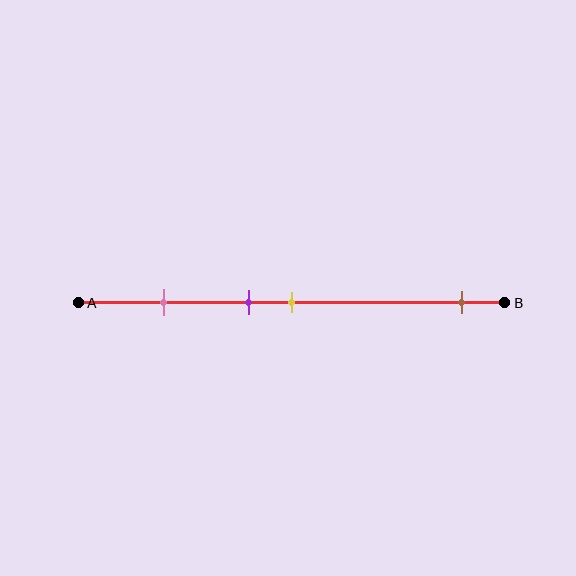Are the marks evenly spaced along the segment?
No, the marks are not evenly spaced.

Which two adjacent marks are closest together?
The purple and yellow marks are the closest adjacent pair.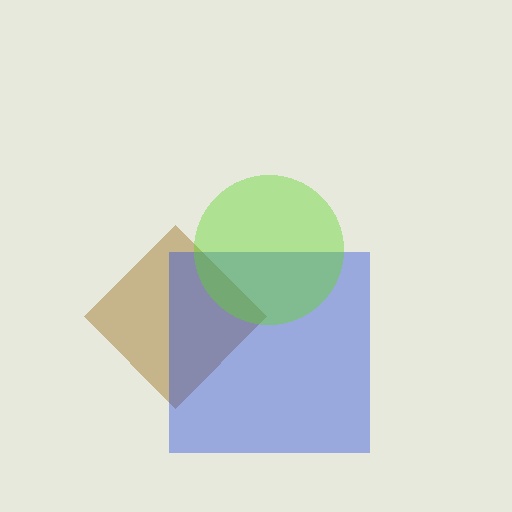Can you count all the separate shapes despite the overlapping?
Yes, there are 3 separate shapes.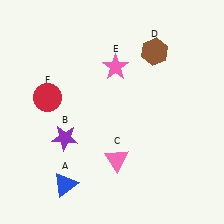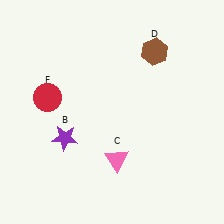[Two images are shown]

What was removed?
The blue triangle (A), the pink star (E) were removed in Image 2.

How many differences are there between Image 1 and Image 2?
There are 2 differences between the two images.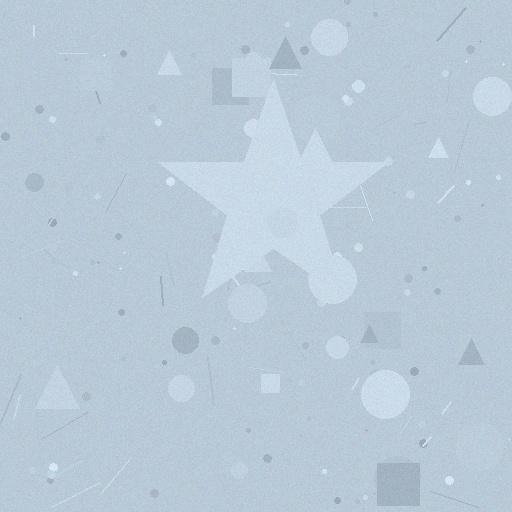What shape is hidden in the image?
A star is hidden in the image.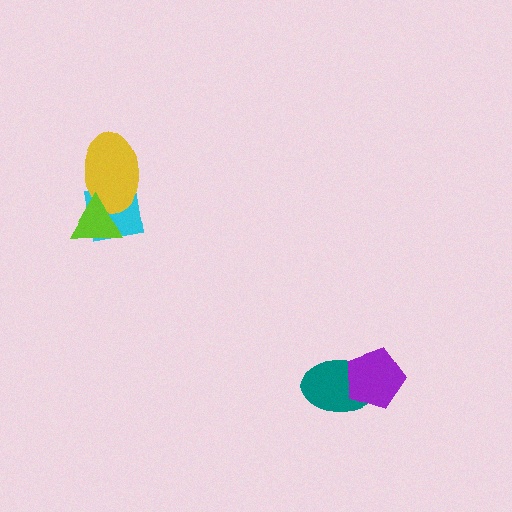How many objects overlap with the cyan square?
2 objects overlap with the cyan square.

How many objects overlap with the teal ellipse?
1 object overlaps with the teal ellipse.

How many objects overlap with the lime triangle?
2 objects overlap with the lime triangle.